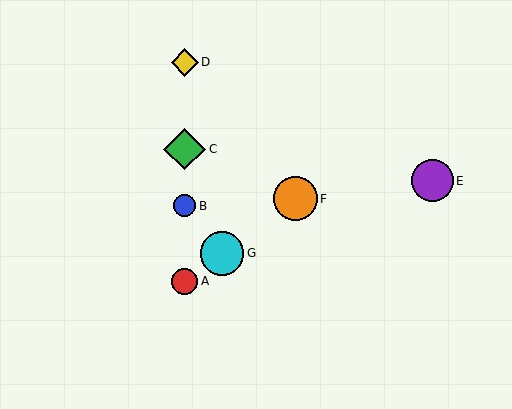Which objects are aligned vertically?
Objects A, B, C, D are aligned vertically.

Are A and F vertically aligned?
No, A is at x≈185 and F is at x≈295.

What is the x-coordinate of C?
Object C is at x≈185.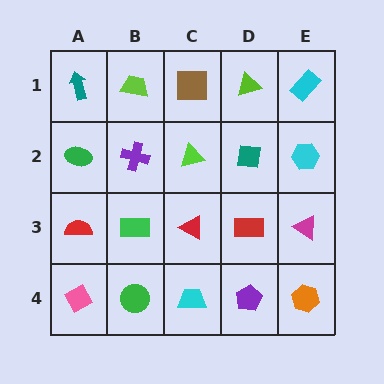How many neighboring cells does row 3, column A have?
3.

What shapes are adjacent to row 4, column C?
A red triangle (row 3, column C), a green circle (row 4, column B), a purple pentagon (row 4, column D).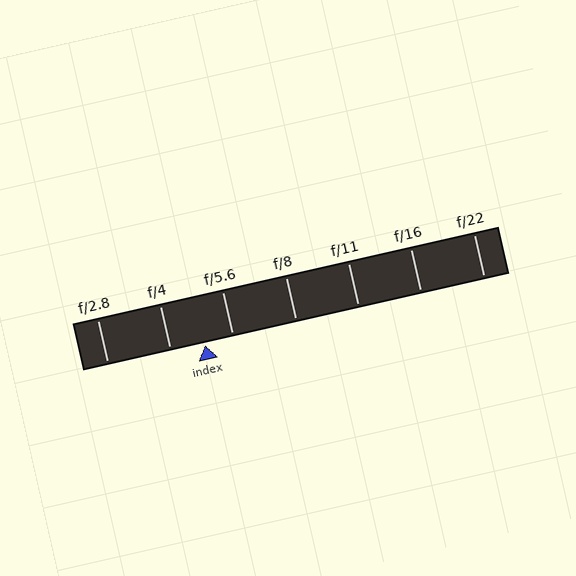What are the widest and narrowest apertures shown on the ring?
The widest aperture shown is f/2.8 and the narrowest is f/22.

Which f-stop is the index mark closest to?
The index mark is closest to f/5.6.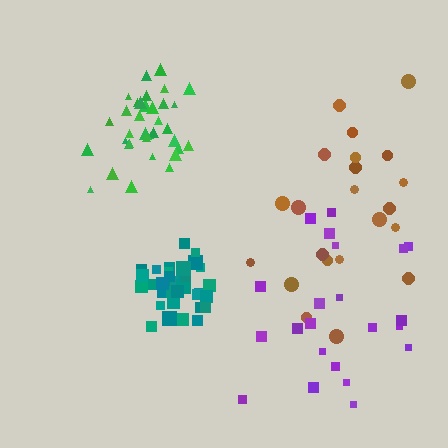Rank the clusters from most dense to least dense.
teal, green, purple, brown.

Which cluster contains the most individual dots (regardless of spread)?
Green (35).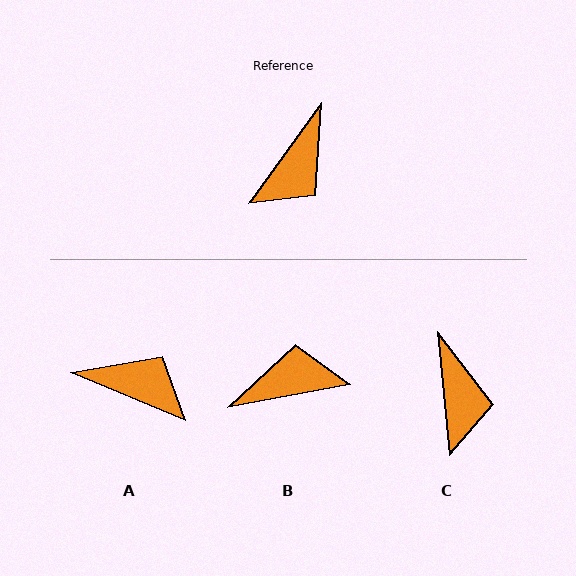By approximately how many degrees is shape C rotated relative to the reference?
Approximately 42 degrees counter-clockwise.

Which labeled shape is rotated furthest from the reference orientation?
B, about 137 degrees away.